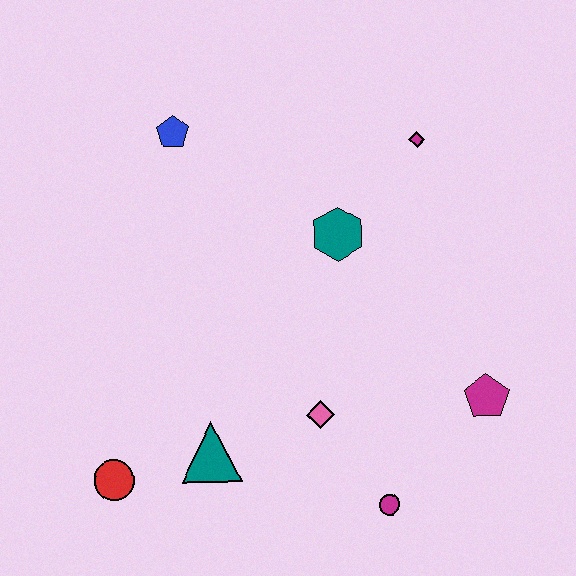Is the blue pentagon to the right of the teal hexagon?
No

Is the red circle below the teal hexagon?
Yes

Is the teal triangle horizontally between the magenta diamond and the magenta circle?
No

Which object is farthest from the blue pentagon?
The magenta circle is farthest from the blue pentagon.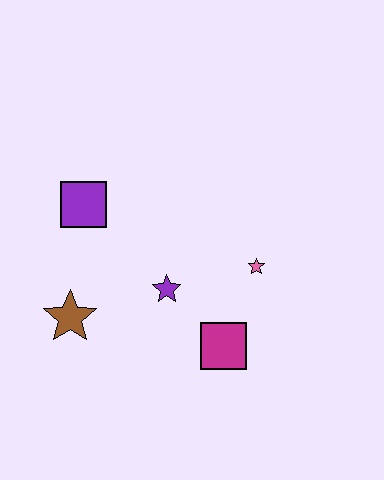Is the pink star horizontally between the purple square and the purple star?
No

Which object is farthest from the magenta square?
The purple square is farthest from the magenta square.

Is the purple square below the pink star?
No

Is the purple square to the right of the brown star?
Yes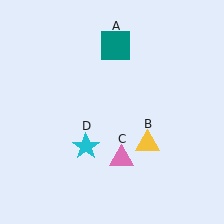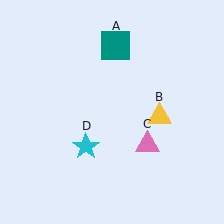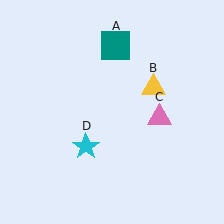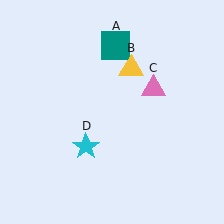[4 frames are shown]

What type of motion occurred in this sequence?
The yellow triangle (object B), pink triangle (object C) rotated counterclockwise around the center of the scene.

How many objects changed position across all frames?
2 objects changed position: yellow triangle (object B), pink triangle (object C).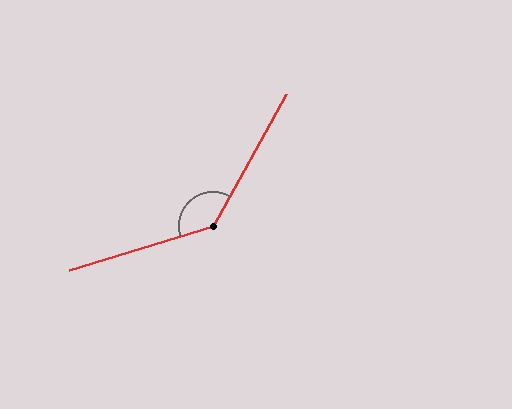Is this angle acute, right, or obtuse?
It is obtuse.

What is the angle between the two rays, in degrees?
Approximately 136 degrees.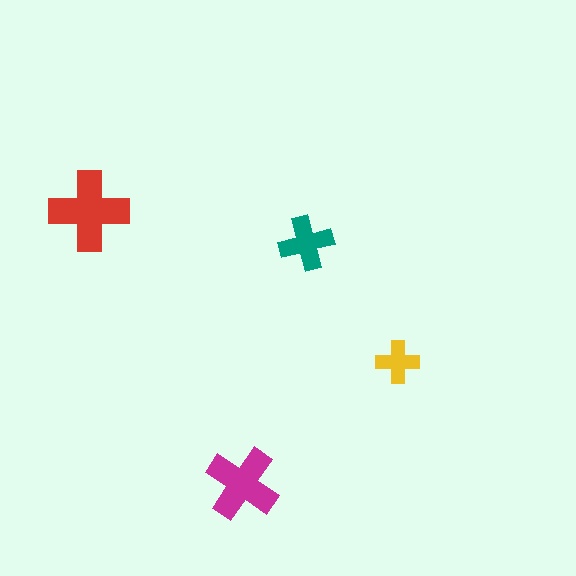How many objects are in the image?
There are 4 objects in the image.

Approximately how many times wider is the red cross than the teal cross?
About 1.5 times wider.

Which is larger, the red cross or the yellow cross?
The red one.